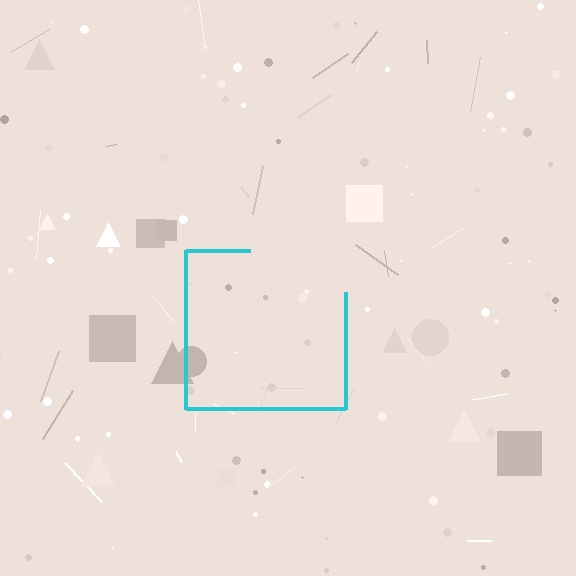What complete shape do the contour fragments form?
The contour fragments form a square.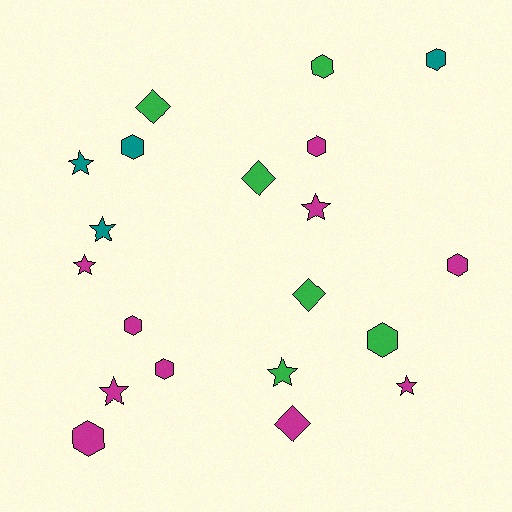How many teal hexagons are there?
There are 2 teal hexagons.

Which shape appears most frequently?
Hexagon, with 9 objects.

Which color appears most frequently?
Magenta, with 10 objects.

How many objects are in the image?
There are 20 objects.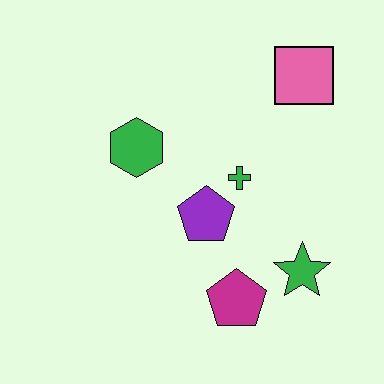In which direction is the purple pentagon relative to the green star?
The purple pentagon is to the left of the green star.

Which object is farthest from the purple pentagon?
The pink square is farthest from the purple pentagon.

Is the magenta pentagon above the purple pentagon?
No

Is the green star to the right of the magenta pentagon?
Yes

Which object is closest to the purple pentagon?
The green cross is closest to the purple pentagon.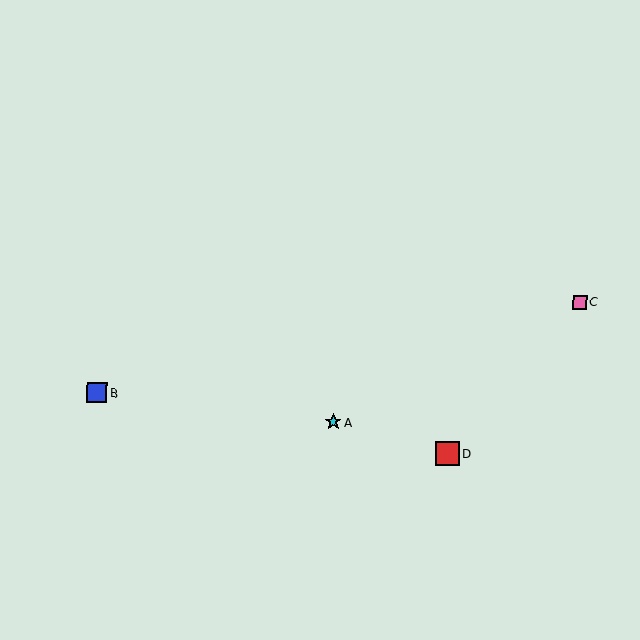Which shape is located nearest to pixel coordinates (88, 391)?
The blue square (labeled B) at (97, 393) is nearest to that location.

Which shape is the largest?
The red square (labeled D) is the largest.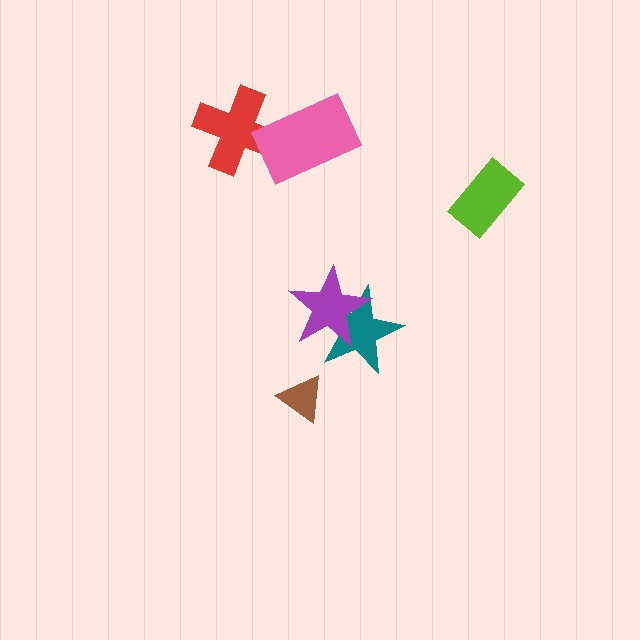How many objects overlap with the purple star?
1 object overlaps with the purple star.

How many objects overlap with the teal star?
1 object overlaps with the teal star.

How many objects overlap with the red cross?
1 object overlaps with the red cross.